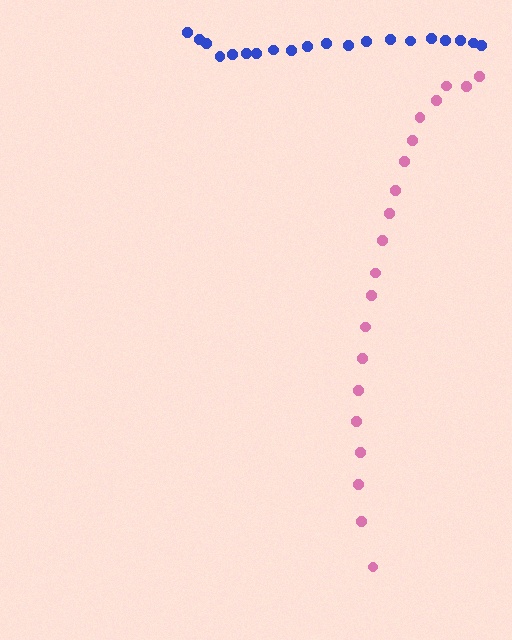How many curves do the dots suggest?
There are 2 distinct paths.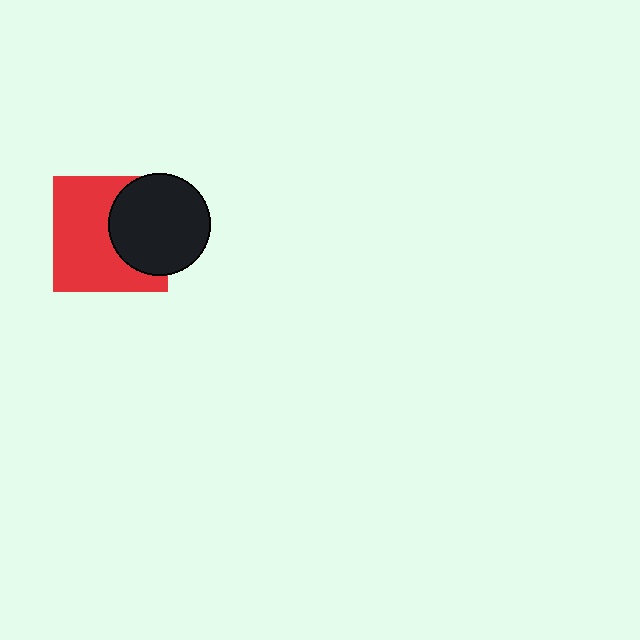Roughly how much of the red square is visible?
About half of it is visible (roughly 63%).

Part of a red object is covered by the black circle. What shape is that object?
It is a square.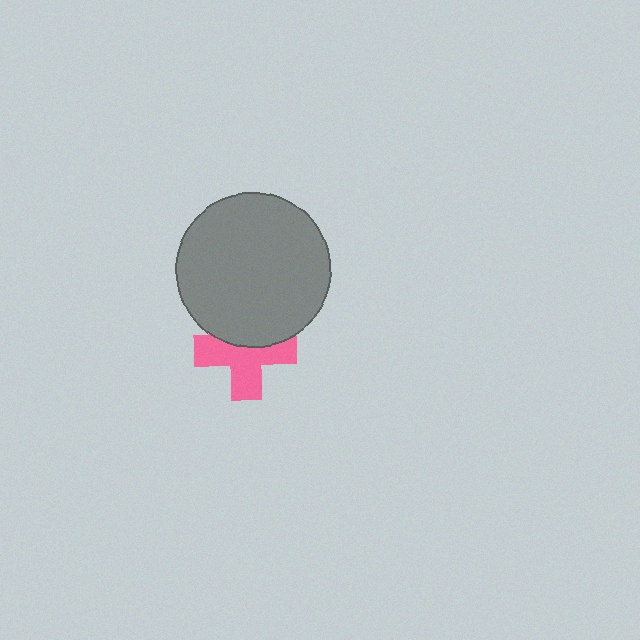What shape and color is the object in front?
The object in front is a gray circle.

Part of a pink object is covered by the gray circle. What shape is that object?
It is a cross.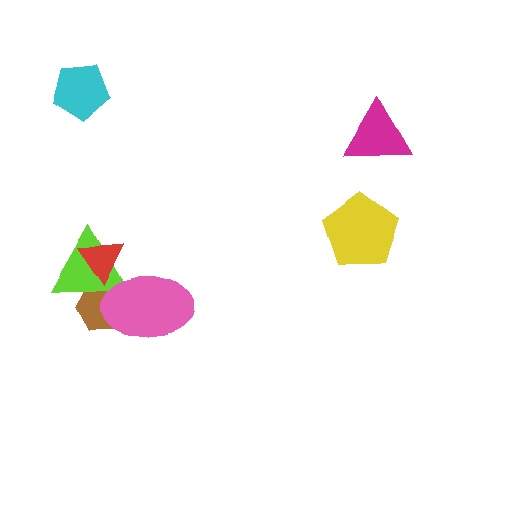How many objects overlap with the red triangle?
3 objects overlap with the red triangle.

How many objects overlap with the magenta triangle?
0 objects overlap with the magenta triangle.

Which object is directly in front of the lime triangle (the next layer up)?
The pink ellipse is directly in front of the lime triangle.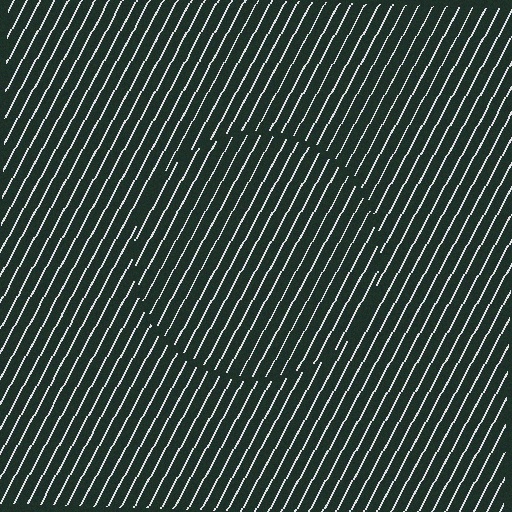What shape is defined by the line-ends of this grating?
An illusory circle. The interior of the shape contains the same grating, shifted by half a period — the contour is defined by the phase discontinuity where line-ends from the inner and outer gratings abut.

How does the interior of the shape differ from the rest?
The interior of the shape contains the same grating, shifted by half a period — the contour is defined by the phase discontinuity where line-ends from the inner and outer gratings abut.